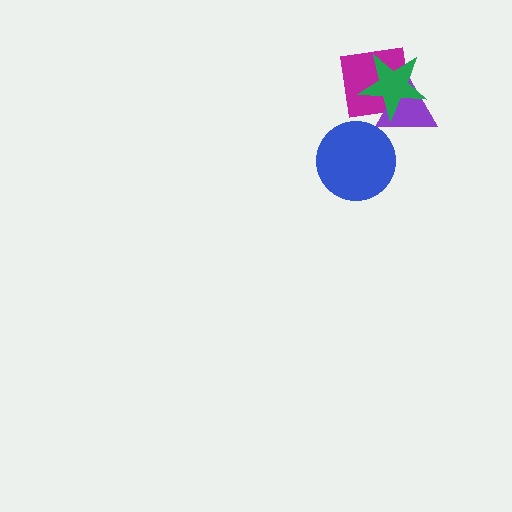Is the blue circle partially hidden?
No, no other shape covers it.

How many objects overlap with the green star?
2 objects overlap with the green star.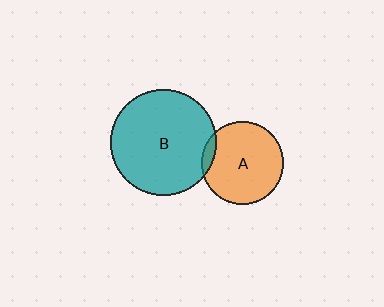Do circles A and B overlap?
Yes.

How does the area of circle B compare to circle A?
Approximately 1.6 times.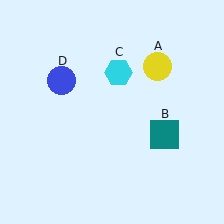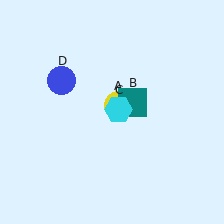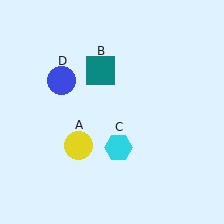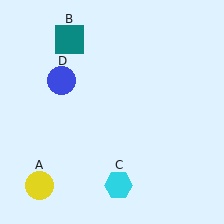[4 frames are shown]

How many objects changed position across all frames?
3 objects changed position: yellow circle (object A), teal square (object B), cyan hexagon (object C).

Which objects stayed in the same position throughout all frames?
Blue circle (object D) remained stationary.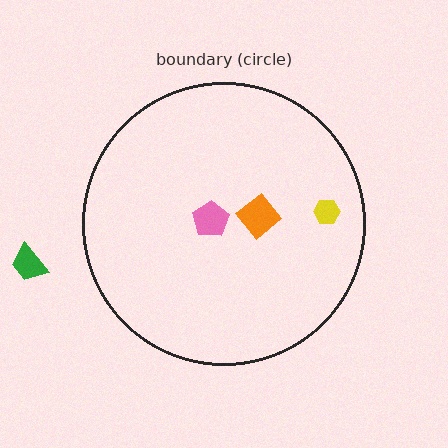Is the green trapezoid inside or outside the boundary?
Outside.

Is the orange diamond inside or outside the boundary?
Inside.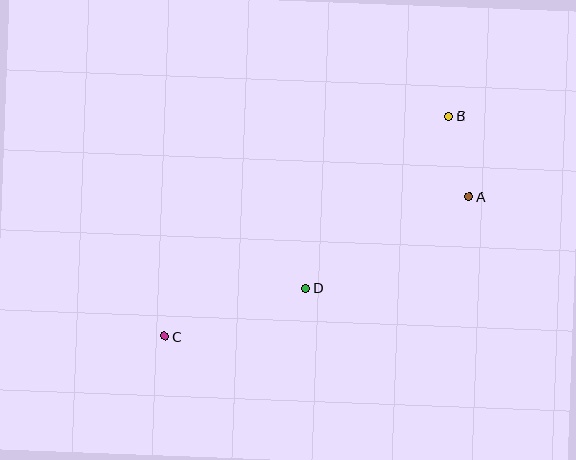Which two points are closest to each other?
Points A and B are closest to each other.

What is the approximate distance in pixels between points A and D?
The distance between A and D is approximately 188 pixels.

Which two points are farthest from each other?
Points B and C are farthest from each other.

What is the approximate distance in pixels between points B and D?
The distance between B and D is approximately 224 pixels.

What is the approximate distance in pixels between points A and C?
The distance between A and C is approximately 335 pixels.